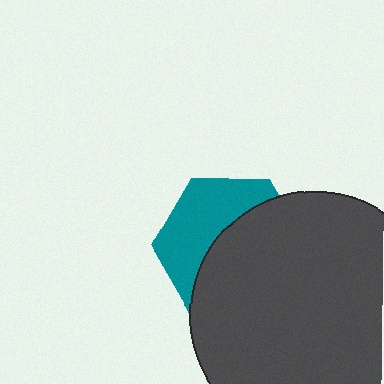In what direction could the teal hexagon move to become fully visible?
The teal hexagon could move toward the upper-left. That would shift it out from behind the dark gray circle entirely.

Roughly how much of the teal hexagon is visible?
A small part of it is visible (roughly 43%).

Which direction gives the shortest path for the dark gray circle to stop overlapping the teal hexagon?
Moving toward the lower-right gives the shortest separation.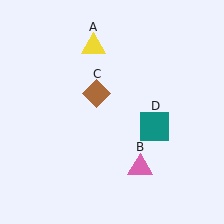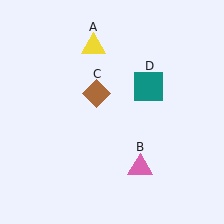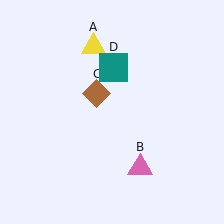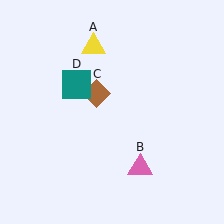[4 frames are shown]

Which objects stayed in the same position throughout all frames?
Yellow triangle (object A) and pink triangle (object B) and brown diamond (object C) remained stationary.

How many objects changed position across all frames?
1 object changed position: teal square (object D).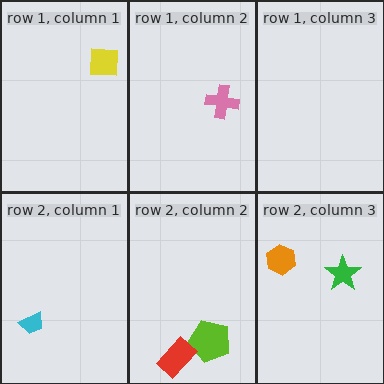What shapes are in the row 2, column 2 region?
The lime pentagon, the red rectangle.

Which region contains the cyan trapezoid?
The row 2, column 1 region.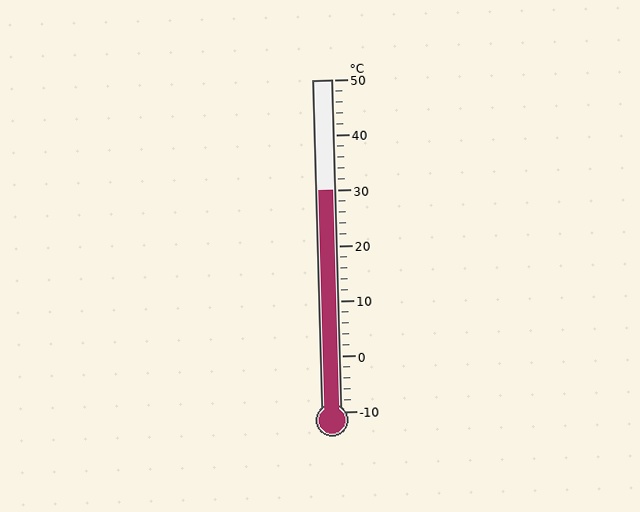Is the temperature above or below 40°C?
The temperature is below 40°C.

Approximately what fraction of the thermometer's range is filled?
The thermometer is filled to approximately 65% of its range.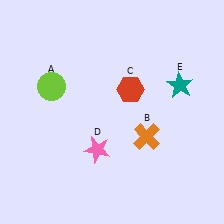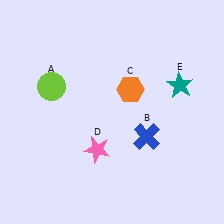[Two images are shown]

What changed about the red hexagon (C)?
In Image 1, C is red. In Image 2, it changed to orange.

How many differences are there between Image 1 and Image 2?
There are 2 differences between the two images.